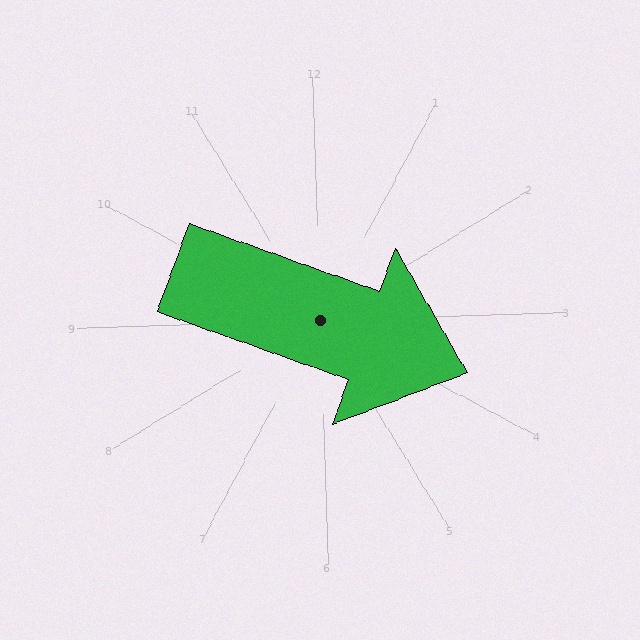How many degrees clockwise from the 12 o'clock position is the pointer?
Approximately 112 degrees.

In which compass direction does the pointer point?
East.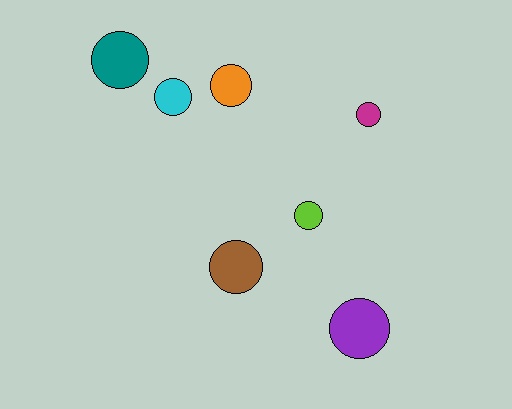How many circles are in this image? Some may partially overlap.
There are 7 circles.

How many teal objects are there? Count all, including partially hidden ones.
There is 1 teal object.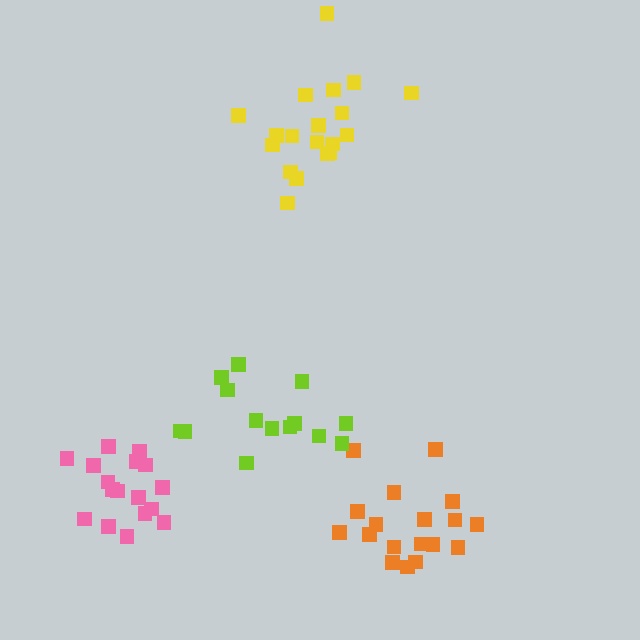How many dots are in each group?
Group 1: 18 dots, Group 2: 18 dots, Group 3: 19 dots, Group 4: 14 dots (69 total).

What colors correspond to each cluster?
The clusters are colored: pink, orange, yellow, lime.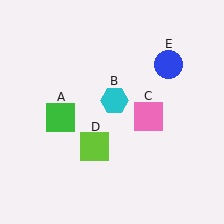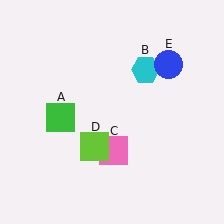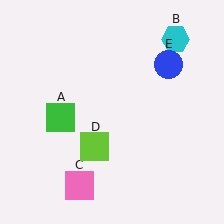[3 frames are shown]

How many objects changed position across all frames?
2 objects changed position: cyan hexagon (object B), pink square (object C).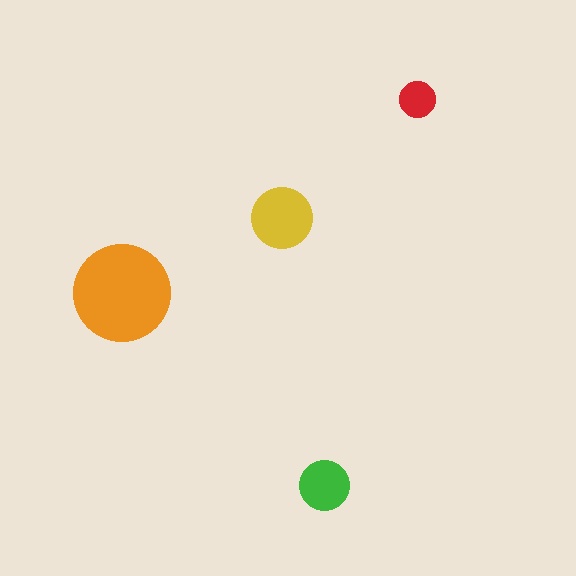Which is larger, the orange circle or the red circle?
The orange one.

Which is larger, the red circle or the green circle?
The green one.